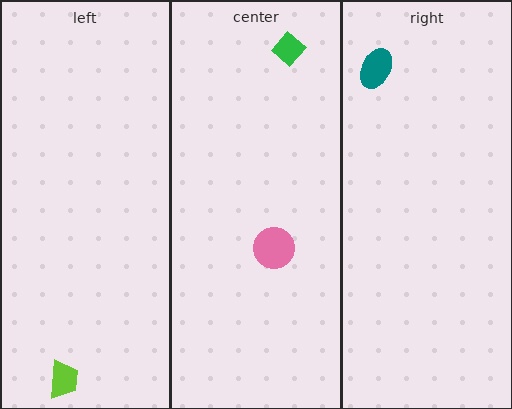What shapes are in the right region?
The teal ellipse.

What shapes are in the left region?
The lime trapezoid.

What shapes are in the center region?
The green diamond, the pink circle.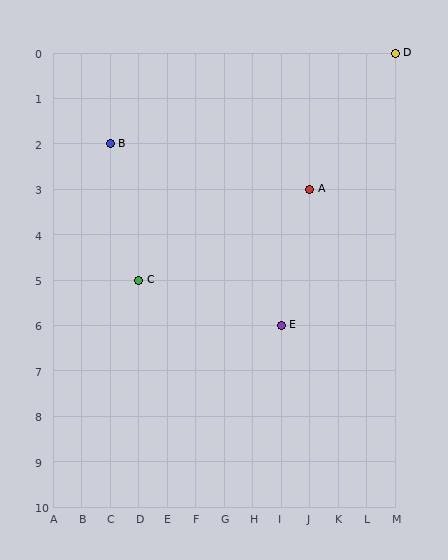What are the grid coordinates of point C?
Point C is at grid coordinates (D, 5).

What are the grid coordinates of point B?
Point B is at grid coordinates (C, 2).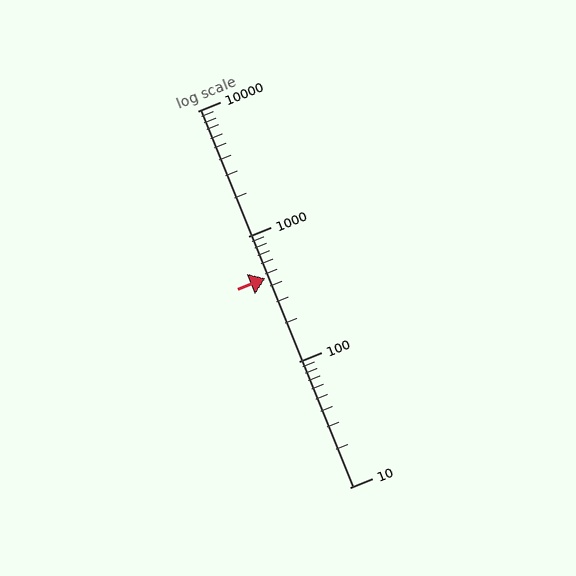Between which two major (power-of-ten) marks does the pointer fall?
The pointer is between 100 and 1000.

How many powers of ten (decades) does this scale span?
The scale spans 3 decades, from 10 to 10000.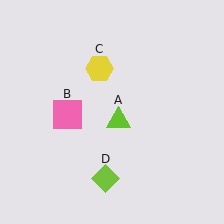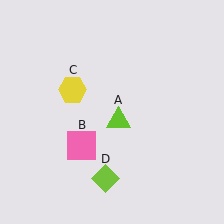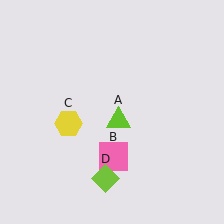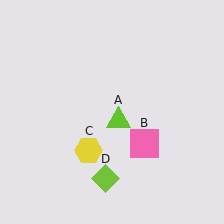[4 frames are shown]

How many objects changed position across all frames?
2 objects changed position: pink square (object B), yellow hexagon (object C).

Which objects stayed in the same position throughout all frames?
Lime triangle (object A) and lime diamond (object D) remained stationary.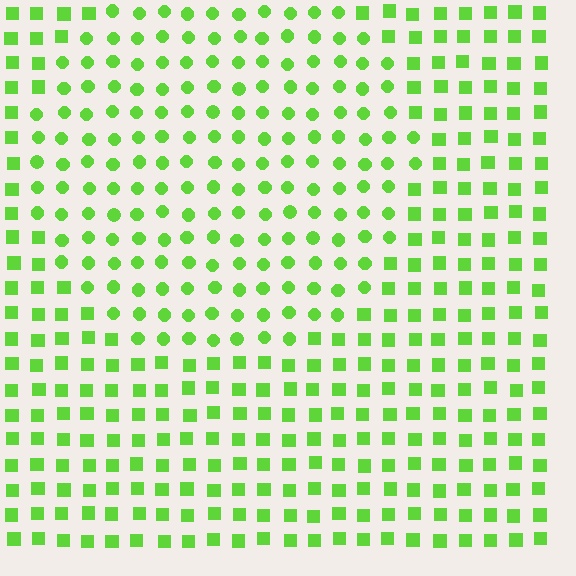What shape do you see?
I see a circle.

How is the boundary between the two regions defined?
The boundary is defined by a change in element shape: circles inside vs. squares outside. All elements share the same color and spacing.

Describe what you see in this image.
The image is filled with small lime elements arranged in a uniform grid. A circle-shaped region contains circles, while the surrounding area contains squares. The boundary is defined purely by the change in element shape.